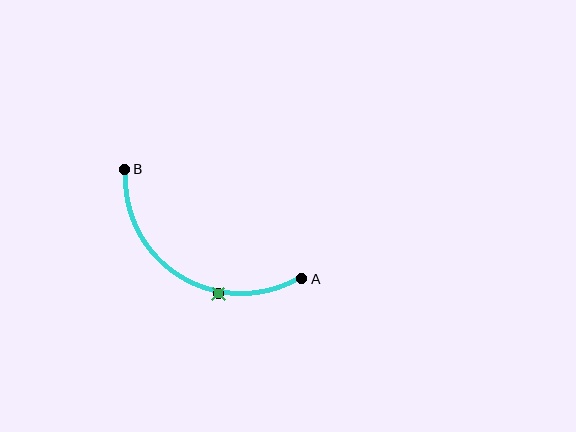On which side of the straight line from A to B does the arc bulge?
The arc bulges below the straight line connecting A and B.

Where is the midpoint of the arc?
The arc midpoint is the point on the curve farthest from the straight line joining A and B. It sits below that line.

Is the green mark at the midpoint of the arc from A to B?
No. The green mark lies on the arc but is closer to endpoint A. The arc midpoint would be at the point on the curve equidistant along the arc from both A and B.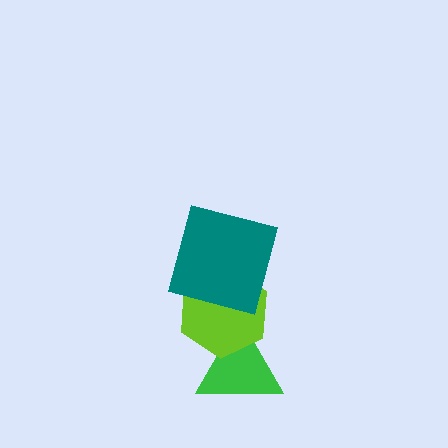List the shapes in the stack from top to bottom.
From top to bottom: the teal square, the lime hexagon, the green triangle.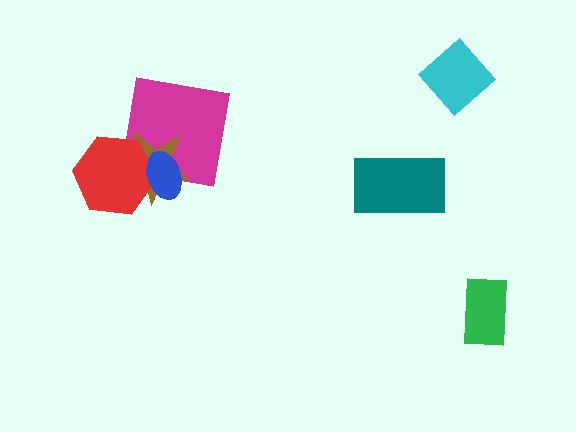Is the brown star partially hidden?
Yes, it is partially covered by another shape.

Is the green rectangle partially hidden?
No, no other shape covers it.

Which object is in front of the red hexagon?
The blue ellipse is in front of the red hexagon.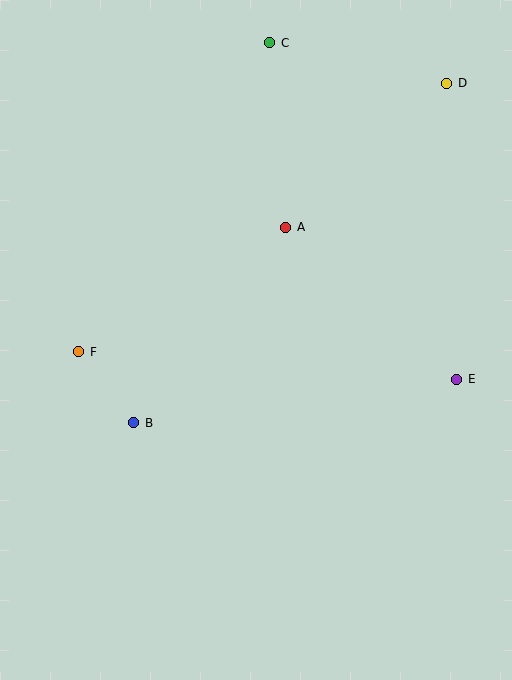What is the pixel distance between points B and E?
The distance between B and E is 326 pixels.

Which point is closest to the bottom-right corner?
Point E is closest to the bottom-right corner.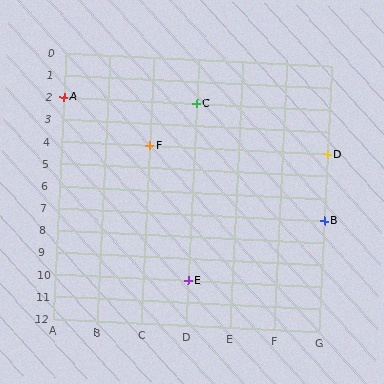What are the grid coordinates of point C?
Point C is at grid coordinates (D, 2).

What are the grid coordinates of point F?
Point F is at grid coordinates (C, 4).